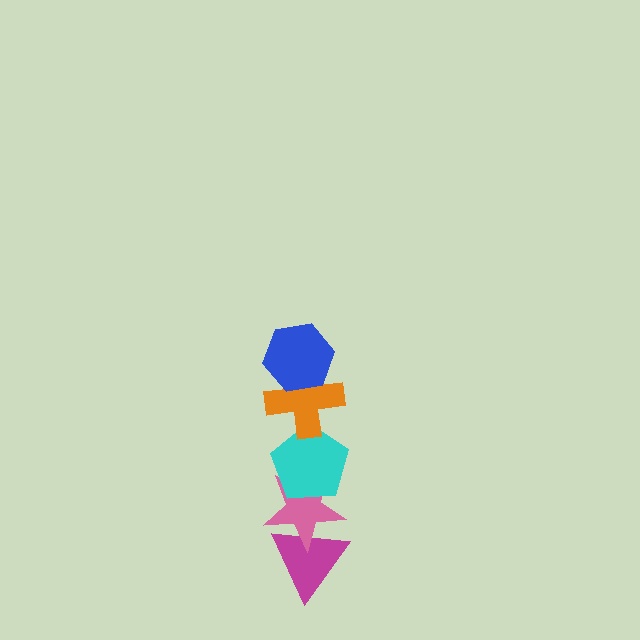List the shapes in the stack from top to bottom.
From top to bottom: the blue hexagon, the orange cross, the cyan pentagon, the pink star, the magenta triangle.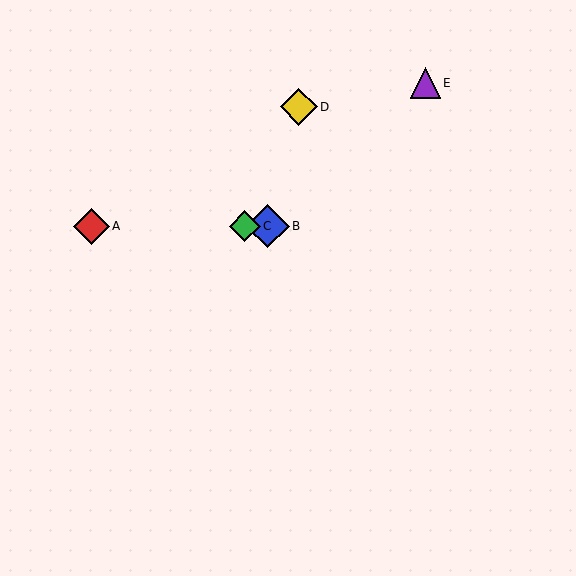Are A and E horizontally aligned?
No, A is at y≈226 and E is at y≈83.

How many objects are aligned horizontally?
3 objects (A, B, C) are aligned horizontally.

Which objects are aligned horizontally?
Objects A, B, C are aligned horizontally.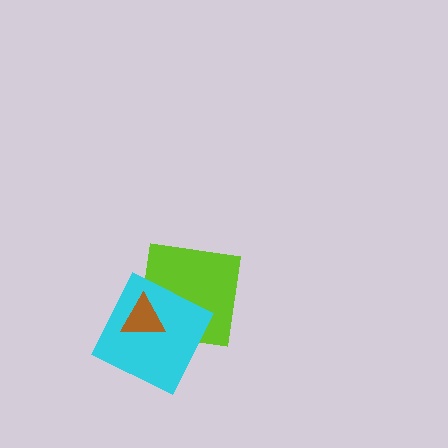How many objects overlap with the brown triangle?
2 objects overlap with the brown triangle.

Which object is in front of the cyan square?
The brown triangle is in front of the cyan square.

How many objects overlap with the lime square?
2 objects overlap with the lime square.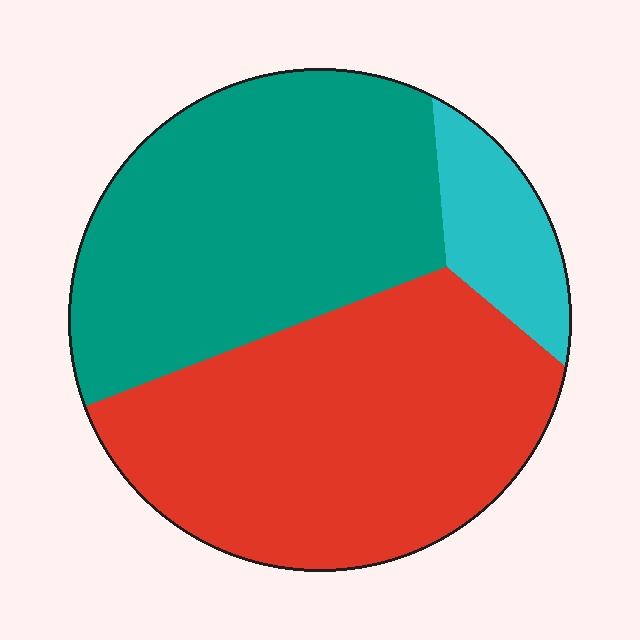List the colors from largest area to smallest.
From largest to smallest: red, teal, cyan.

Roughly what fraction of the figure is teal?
Teal takes up between a quarter and a half of the figure.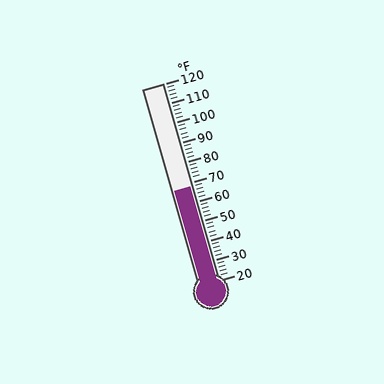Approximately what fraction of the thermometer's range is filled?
The thermometer is filled to approximately 50% of its range.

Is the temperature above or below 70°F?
The temperature is below 70°F.